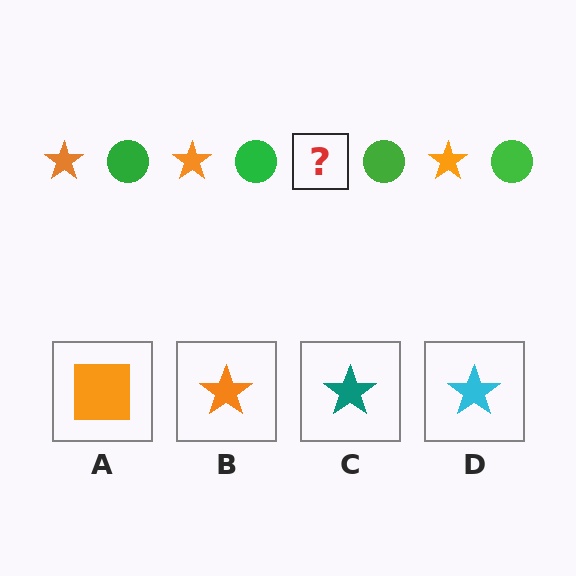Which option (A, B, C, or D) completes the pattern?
B.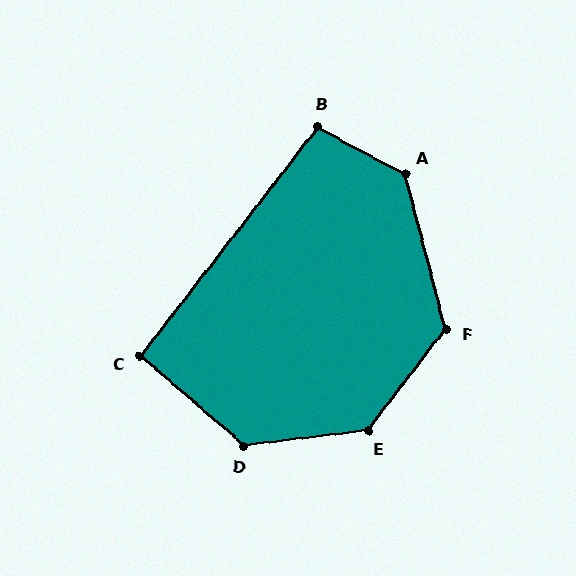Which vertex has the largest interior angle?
E, at approximately 135 degrees.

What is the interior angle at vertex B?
Approximately 100 degrees (obtuse).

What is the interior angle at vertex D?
Approximately 133 degrees (obtuse).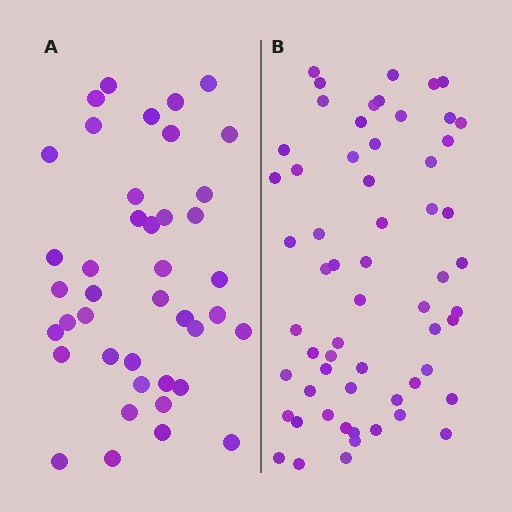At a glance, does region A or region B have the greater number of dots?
Region B (the right region) has more dots.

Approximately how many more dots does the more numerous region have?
Region B has approximately 20 more dots than region A.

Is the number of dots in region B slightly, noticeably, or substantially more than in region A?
Region B has substantially more. The ratio is roughly 1.5 to 1.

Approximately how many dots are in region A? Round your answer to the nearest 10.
About 40 dots. (The exact count is 41, which rounds to 40.)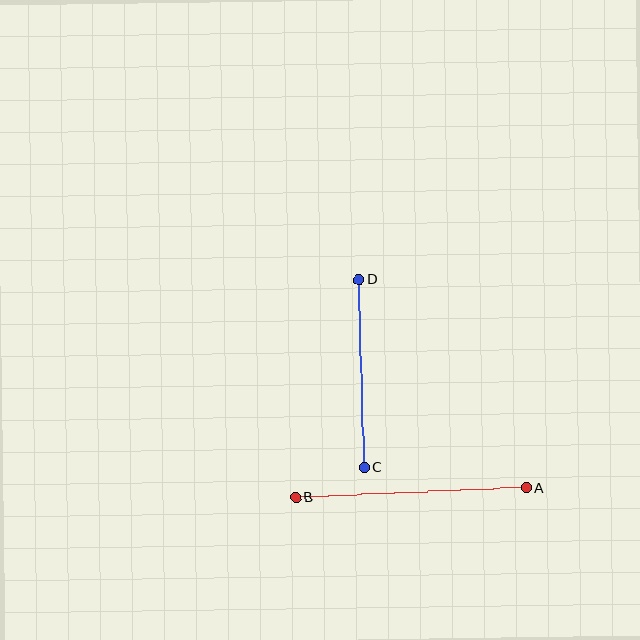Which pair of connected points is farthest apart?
Points A and B are farthest apart.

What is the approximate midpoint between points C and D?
The midpoint is at approximately (362, 374) pixels.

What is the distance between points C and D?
The distance is approximately 188 pixels.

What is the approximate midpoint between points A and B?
The midpoint is at approximately (411, 493) pixels.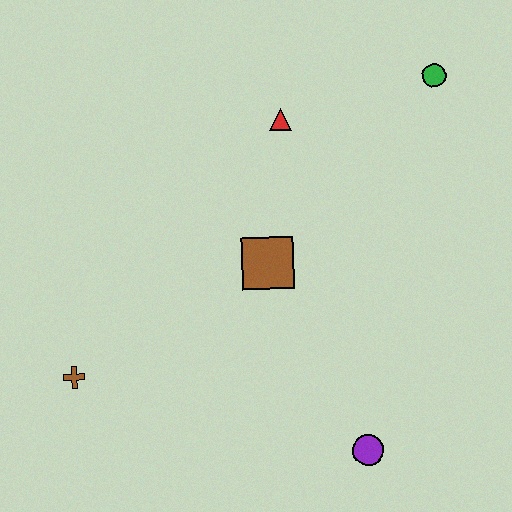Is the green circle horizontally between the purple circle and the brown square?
No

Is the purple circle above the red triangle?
No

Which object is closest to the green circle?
The red triangle is closest to the green circle.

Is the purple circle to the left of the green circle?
Yes